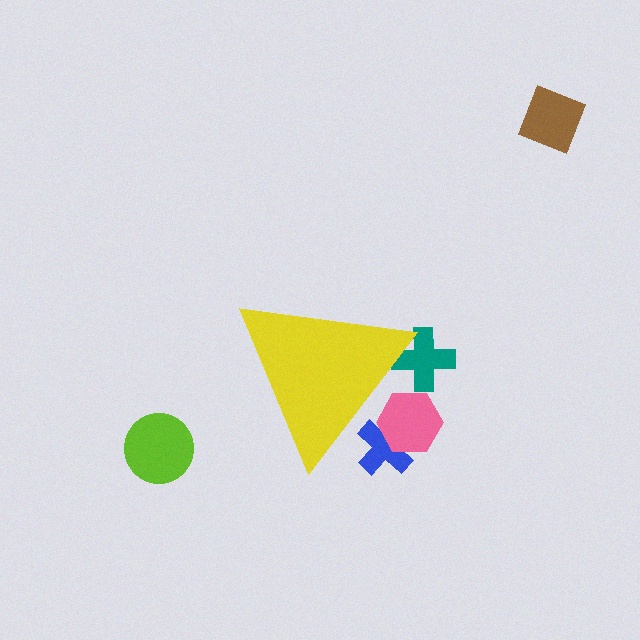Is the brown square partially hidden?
No, the brown square is fully visible.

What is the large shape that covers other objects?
A yellow triangle.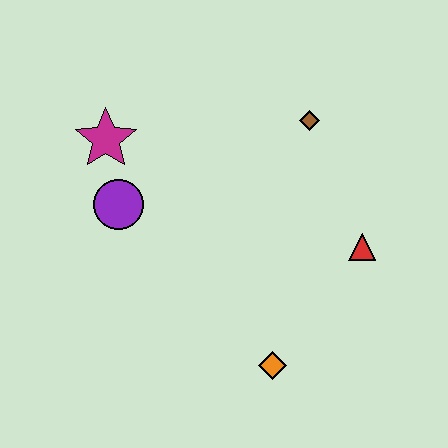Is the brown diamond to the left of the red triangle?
Yes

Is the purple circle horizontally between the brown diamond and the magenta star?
Yes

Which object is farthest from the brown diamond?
The orange diamond is farthest from the brown diamond.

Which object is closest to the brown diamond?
The red triangle is closest to the brown diamond.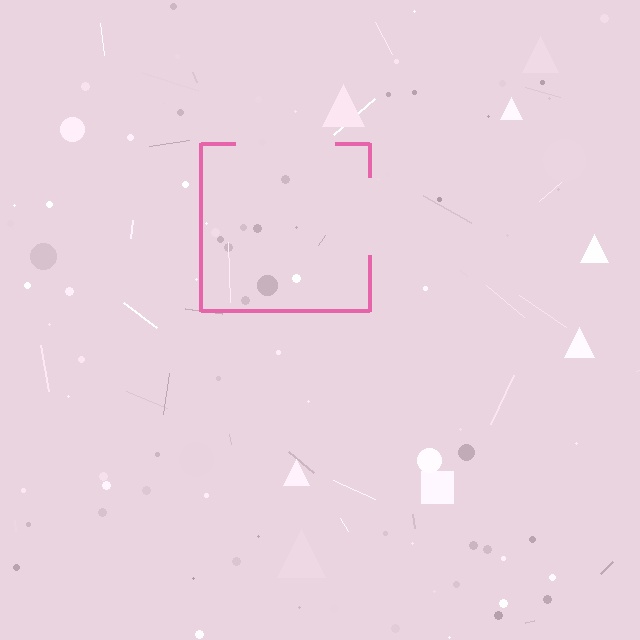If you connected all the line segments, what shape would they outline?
They would outline a square.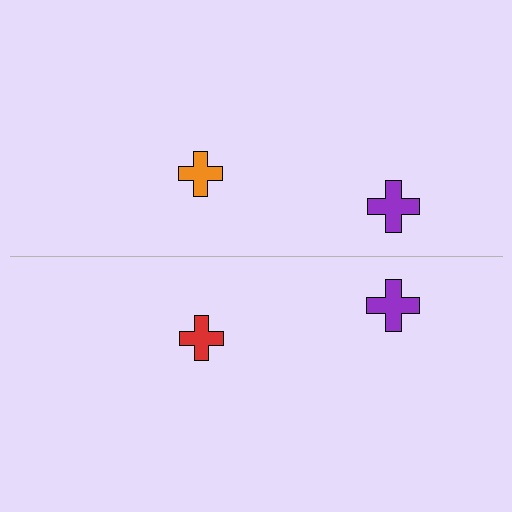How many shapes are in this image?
There are 4 shapes in this image.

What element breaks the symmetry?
The red cross on the bottom side breaks the symmetry — its mirror counterpart is orange.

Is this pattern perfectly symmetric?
No, the pattern is not perfectly symmetric. The red cross on the bottom side breaks the symmetry — its mirror counterpart is orange.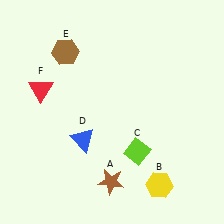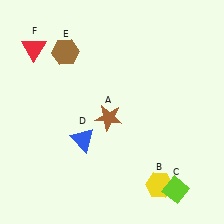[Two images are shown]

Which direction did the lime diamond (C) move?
The lime diamond (C) moved right.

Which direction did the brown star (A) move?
The brown star (A) moved up.